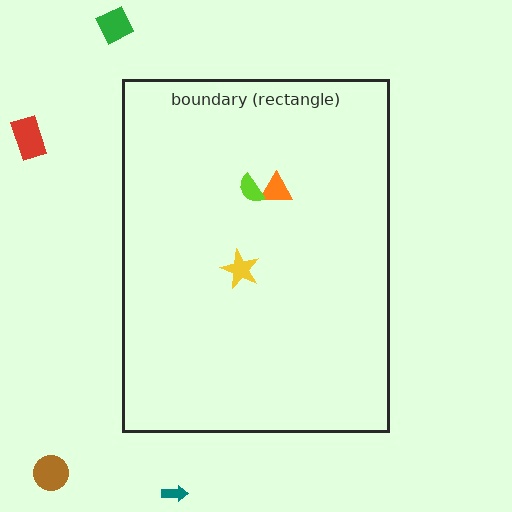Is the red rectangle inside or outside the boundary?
Outside.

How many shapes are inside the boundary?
3 inside, 4 outside.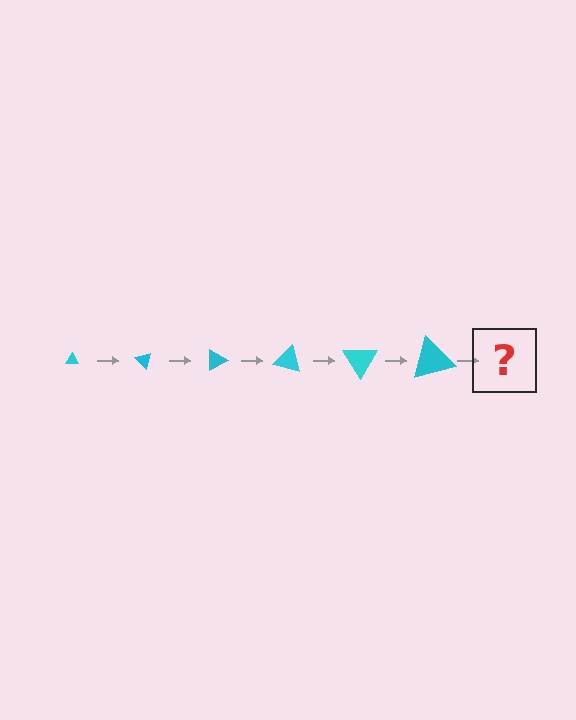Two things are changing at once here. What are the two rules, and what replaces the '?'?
The two rules are that the triangle grows larger each step and it rotates 45 degrees each step. The '?' should be a triangle, larger than the previous one and rotated 270 degrees from the start.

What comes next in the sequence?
The next element should be a triangle, larger than the previous one and rotated 270 degrees from the start.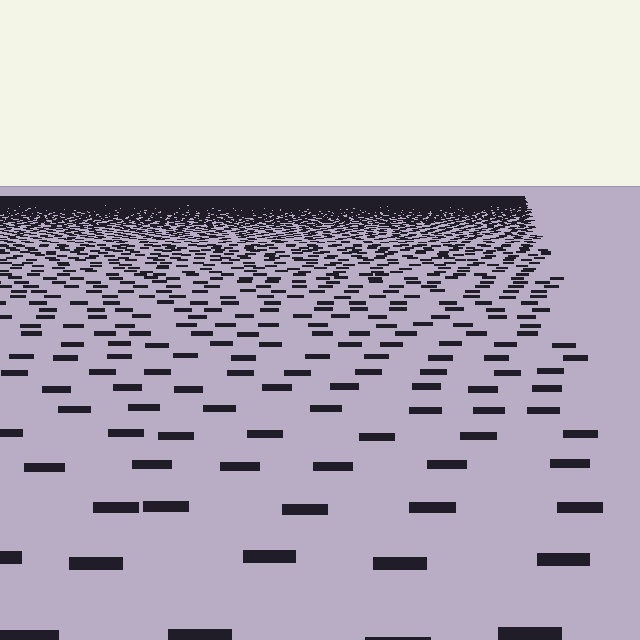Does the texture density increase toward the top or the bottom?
Density increases toward the top.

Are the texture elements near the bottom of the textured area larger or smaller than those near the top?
Larger. Near the bottom, elements are closer to the viewer and appear at a bigger on-screen size.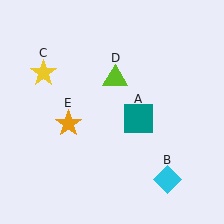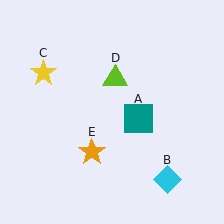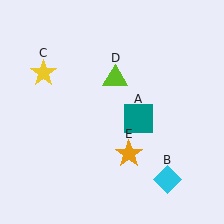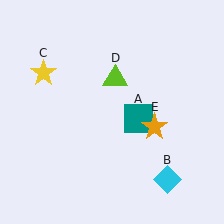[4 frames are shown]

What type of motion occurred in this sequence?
The orange star (object E) rotated counterclockwise around the center of the scene.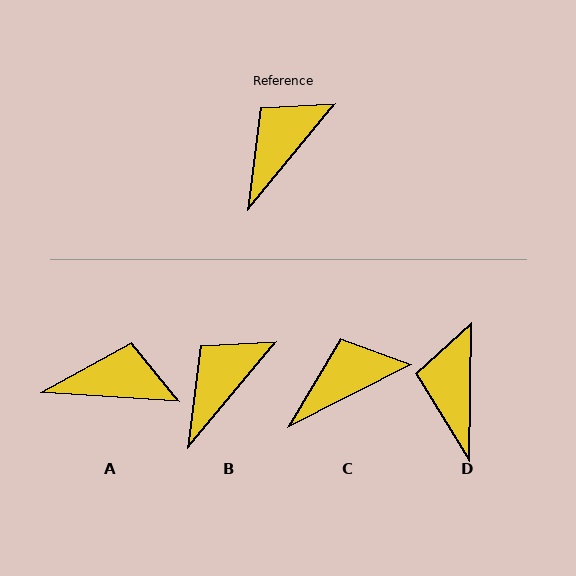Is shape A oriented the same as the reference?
No, it is off by about 54 degrees.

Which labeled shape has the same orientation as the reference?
B.